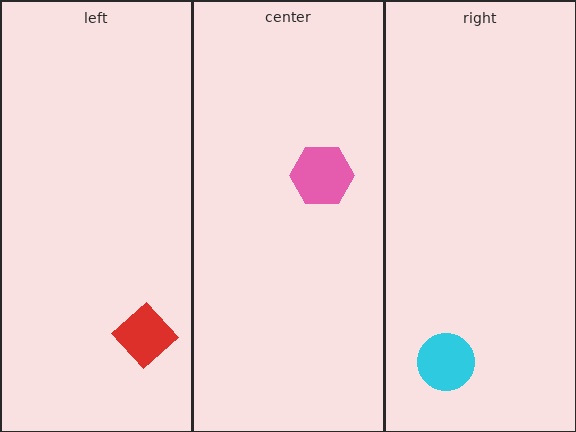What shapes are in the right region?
The cyan circle.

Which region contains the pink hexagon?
The center region.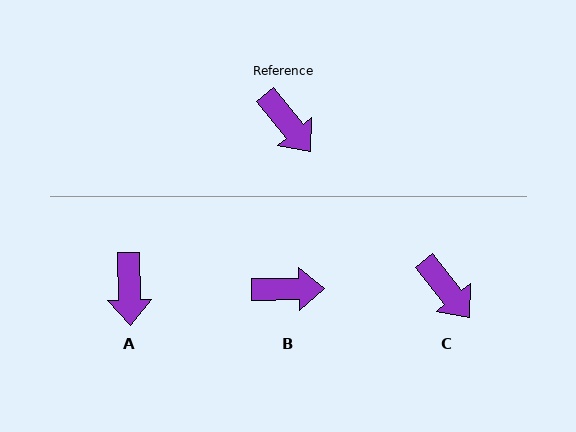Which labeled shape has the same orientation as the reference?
C.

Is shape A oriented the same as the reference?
No, it is off by about 37 degrees.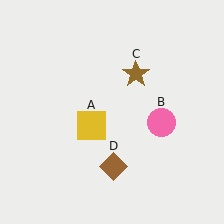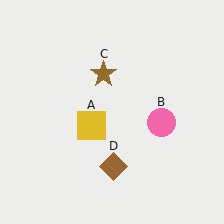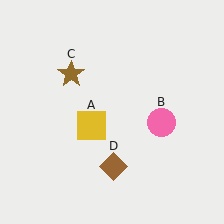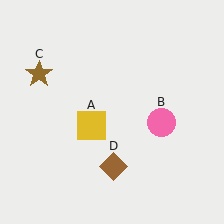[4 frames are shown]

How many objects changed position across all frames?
1 object changed position: brown star (object C).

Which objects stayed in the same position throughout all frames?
Yellow square (object A) and pink circle (object B) and brown diamond (object D) remained stationary.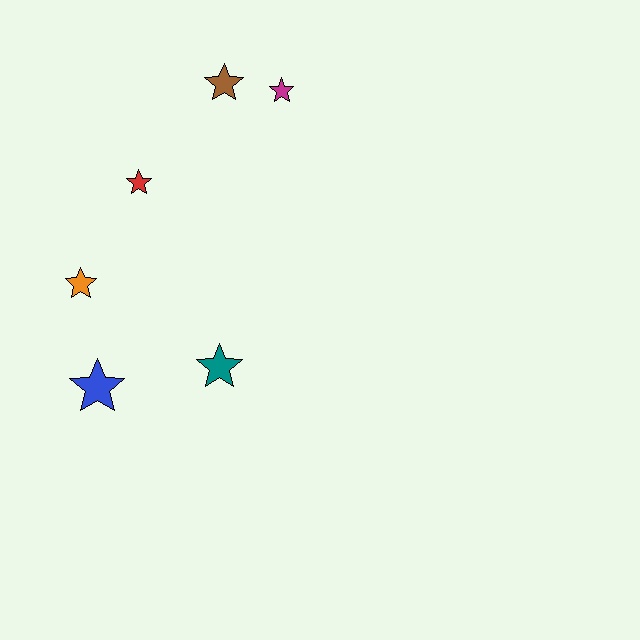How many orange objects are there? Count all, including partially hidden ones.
There is 1 orange object.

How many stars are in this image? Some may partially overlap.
There are 6 stars.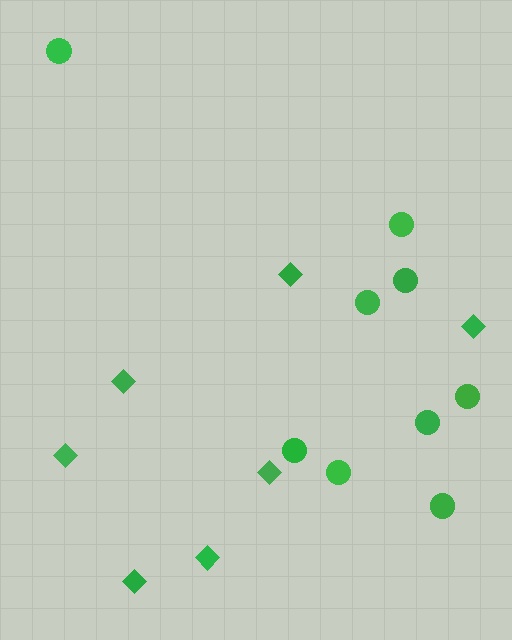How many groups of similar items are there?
There are 2 groups: one group of diamonds (7) and one group of circles (9).